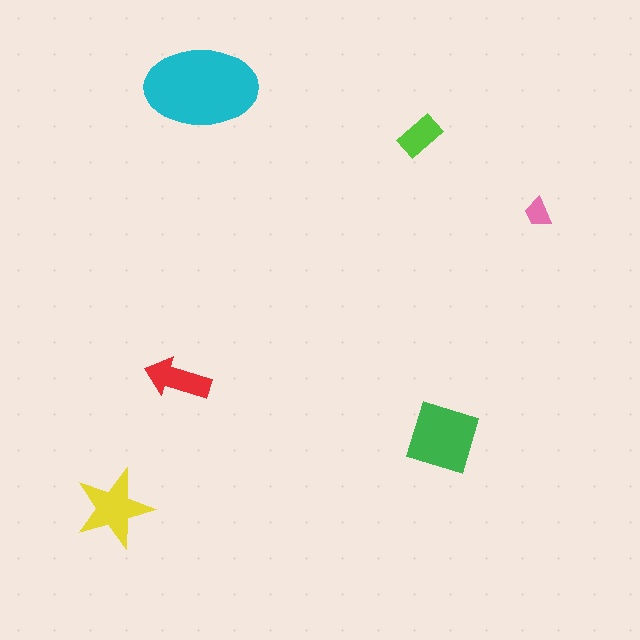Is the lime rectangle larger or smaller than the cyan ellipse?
Smaller.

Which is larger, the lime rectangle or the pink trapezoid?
The lime rectangle.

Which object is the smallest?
The pink trapezoid.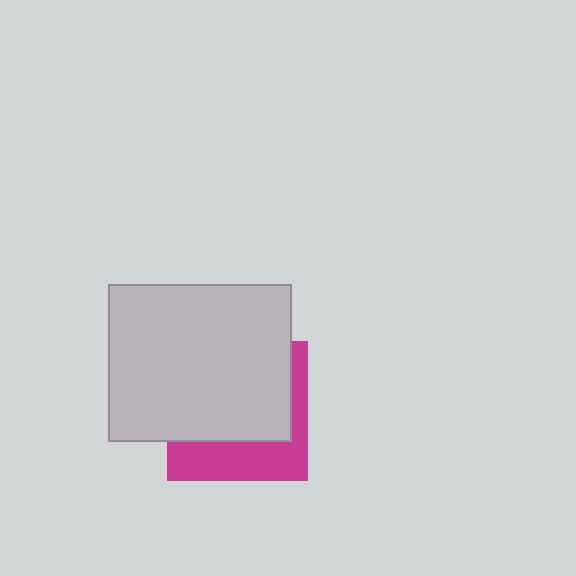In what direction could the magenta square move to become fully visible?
The magenta square could move down. That would shift it out from behind the light gray rectangle entirely.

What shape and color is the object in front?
The object in front is a light gray rectangle.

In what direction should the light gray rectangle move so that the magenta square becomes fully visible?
The light gray rectangle should move up. That is the shortest direction to clear the overlap and leave the magenta square fully visible.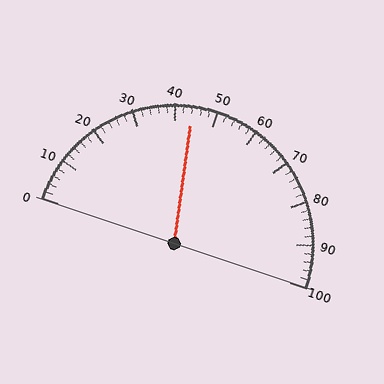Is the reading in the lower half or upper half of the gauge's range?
The reading is in the lower half of the range (0 to 100).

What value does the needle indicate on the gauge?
The needle indicates approximately 44.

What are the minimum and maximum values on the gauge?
The gauge ranges from 0 to 100.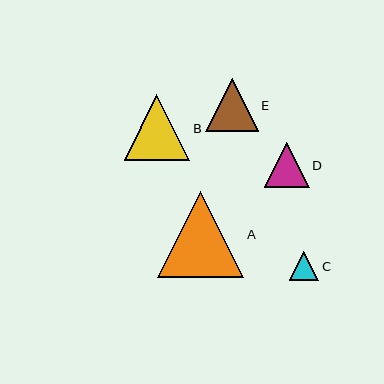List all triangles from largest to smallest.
From largest to smallest: A, B, E, D, C.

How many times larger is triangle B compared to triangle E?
Triangle B is approximately 1.2 times the size of triangle E.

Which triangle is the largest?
Triangle A is the largest with a size of approximately 86 pixels.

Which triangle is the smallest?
Triangle C is the smallest with a size of approximately 29 pixels.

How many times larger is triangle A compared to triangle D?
Triangle A is approximately 1.9 times the size of triangle D.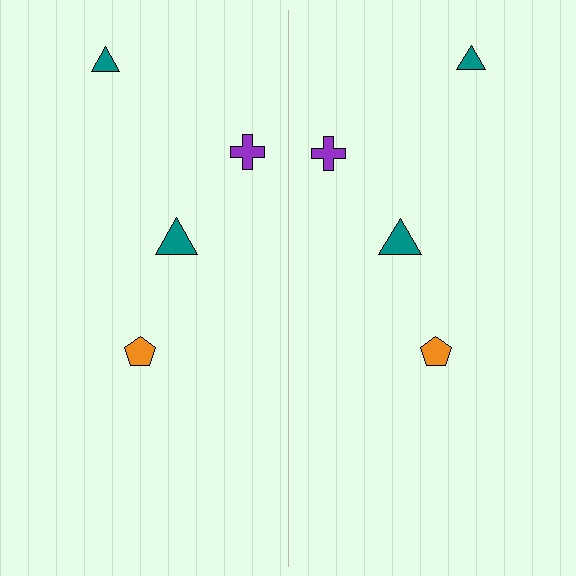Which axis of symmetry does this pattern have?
The pattern has a vertical axis of symmetry running through the center of the image.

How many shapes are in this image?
There are 8 shapes in this image.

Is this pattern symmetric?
Yes, this pattern has bilateral (reflection) symmetry.